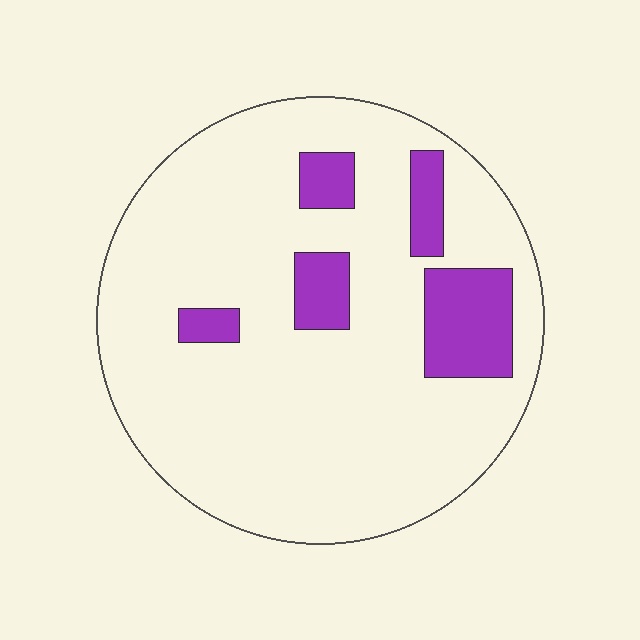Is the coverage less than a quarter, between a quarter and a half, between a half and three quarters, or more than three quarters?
Less than a quarter.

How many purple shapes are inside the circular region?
5.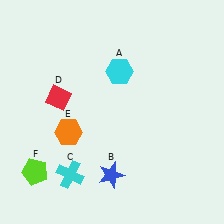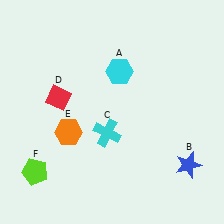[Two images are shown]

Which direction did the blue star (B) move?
The blue star (B) moved right.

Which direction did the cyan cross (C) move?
The cyan cross (C) moved up.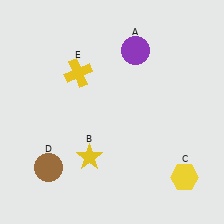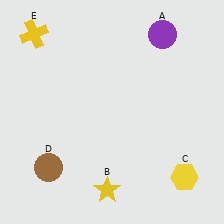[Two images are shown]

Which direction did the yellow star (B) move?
The yellow star (B) moved down.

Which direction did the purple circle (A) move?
The purple circle (A) moved right.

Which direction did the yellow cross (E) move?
The yellow cross (E) moved left.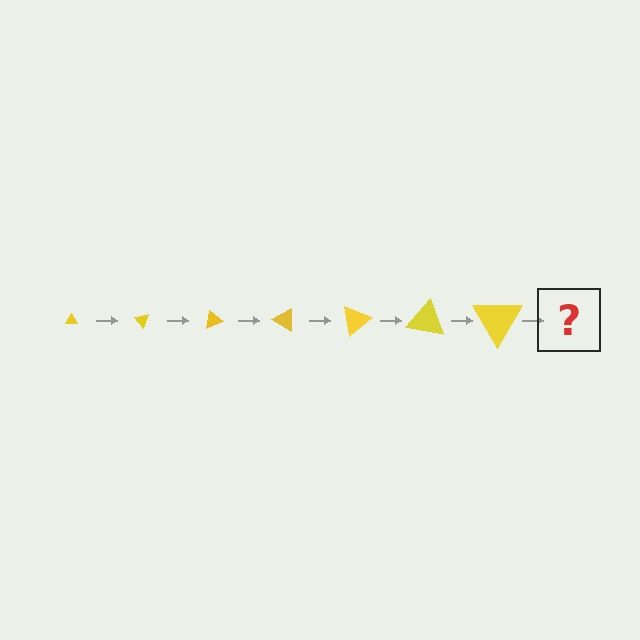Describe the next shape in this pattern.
It should be a triangle, larger than the previous one and rotated 350 degrees from the start.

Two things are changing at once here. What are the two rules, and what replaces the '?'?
The two rules are that the triangle grows larger each step and it rotates 50 degrees each step. The '?' should be a triangle, larger than the previous one and rotated 350 degrees from the start.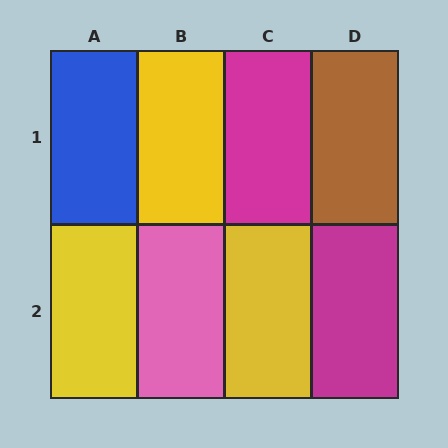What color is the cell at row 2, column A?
Yellow.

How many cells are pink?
1 cell is pink.